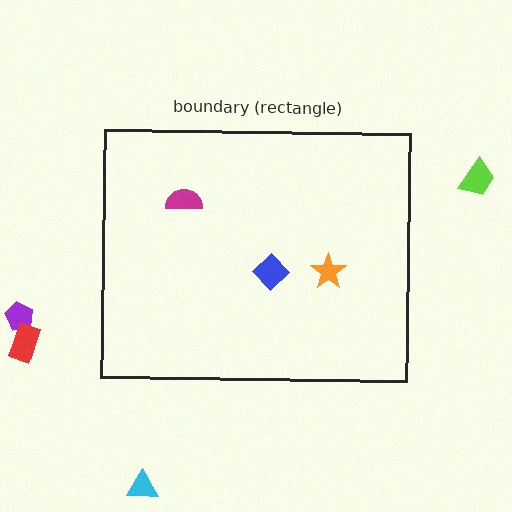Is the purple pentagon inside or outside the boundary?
Outside.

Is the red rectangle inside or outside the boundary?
Outside.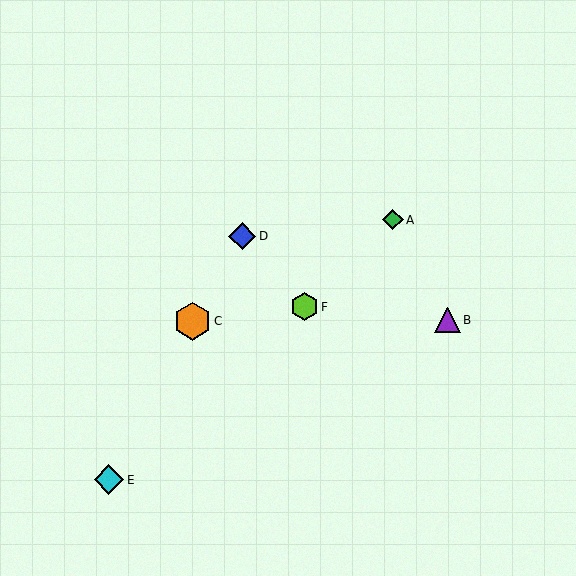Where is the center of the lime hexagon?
The center of the lime hexagon is at (305, 307).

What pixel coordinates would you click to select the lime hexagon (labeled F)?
Click at (305, 307) to select the lime hexagon F.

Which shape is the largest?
The orange hexagon (labeled C) is the largest.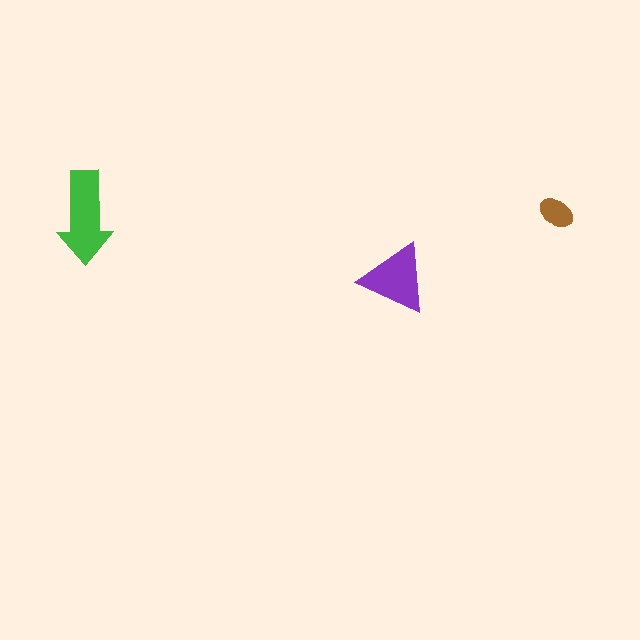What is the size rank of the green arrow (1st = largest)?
1st.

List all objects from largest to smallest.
The green arrow, the purple triangle, the brown ellipse.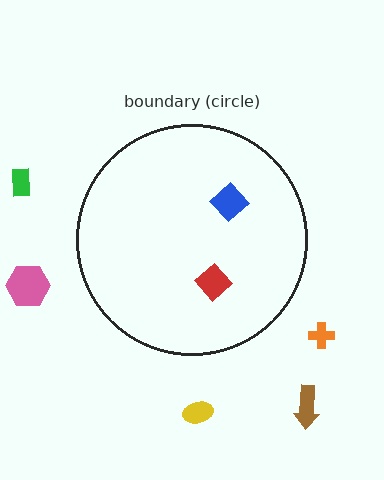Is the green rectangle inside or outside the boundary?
Outside.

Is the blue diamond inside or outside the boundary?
Inside.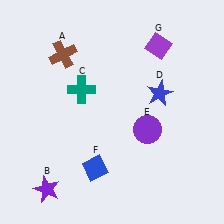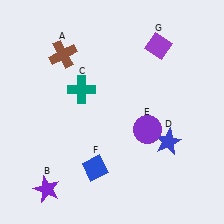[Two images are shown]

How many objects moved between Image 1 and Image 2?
1 object moved between the two images.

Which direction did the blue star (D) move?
The blue star (D) moved down.